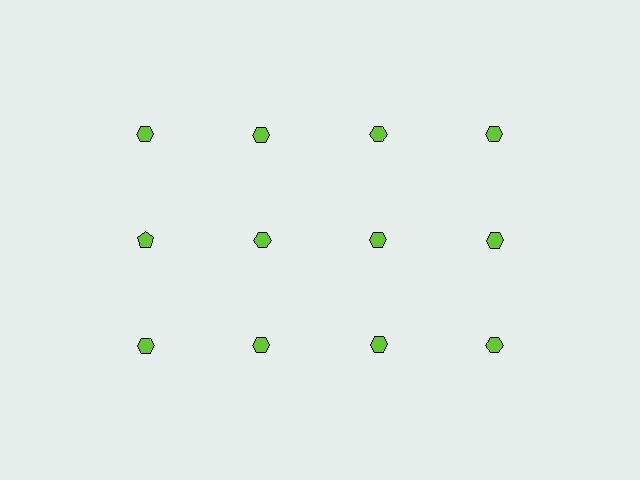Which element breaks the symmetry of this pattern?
The lime pentagon in the second row, leftmost column breaks the symmetry. All other shapes are lime hexagons.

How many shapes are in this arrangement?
There are 12 shapes arranged in a grid pattern.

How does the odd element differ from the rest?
It has a different shape: pentagon instead of hexagon.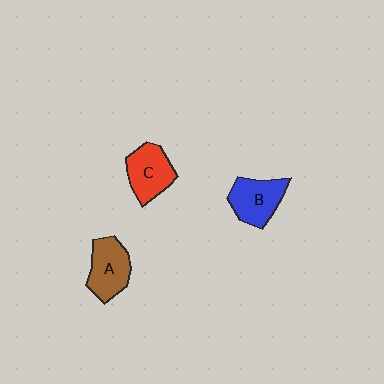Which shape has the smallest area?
Shape A (brown).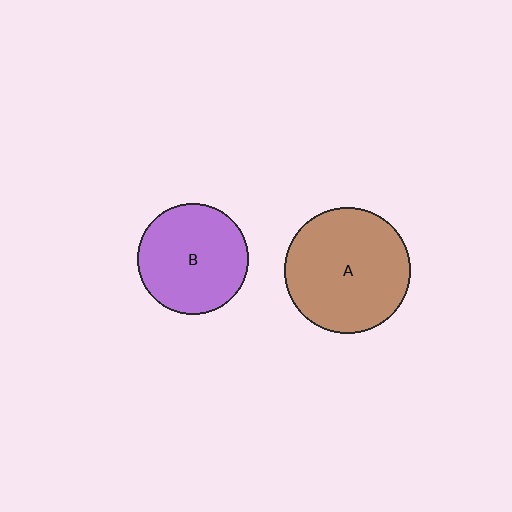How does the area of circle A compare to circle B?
Approximately 1.3 times.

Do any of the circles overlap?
No, none of the circles overlap.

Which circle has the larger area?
Circle A (brown).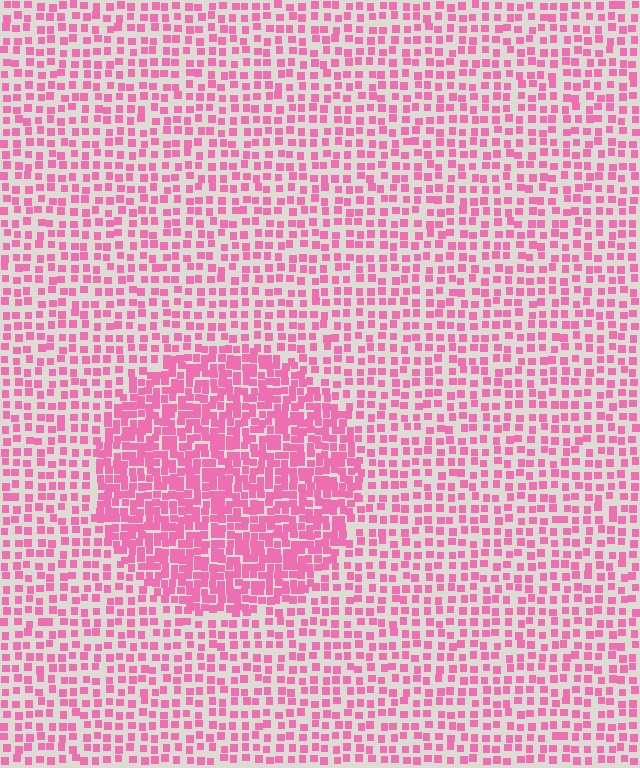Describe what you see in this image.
The image contains small pink elements arranged at two different densities. A circle-shaped region is visible where the elements are more densely packed than the surrounding area.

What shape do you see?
I see a circle.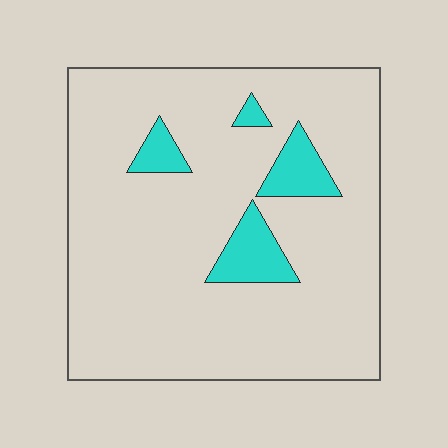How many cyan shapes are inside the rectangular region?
4.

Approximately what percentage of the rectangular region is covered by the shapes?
Approximately 10%.